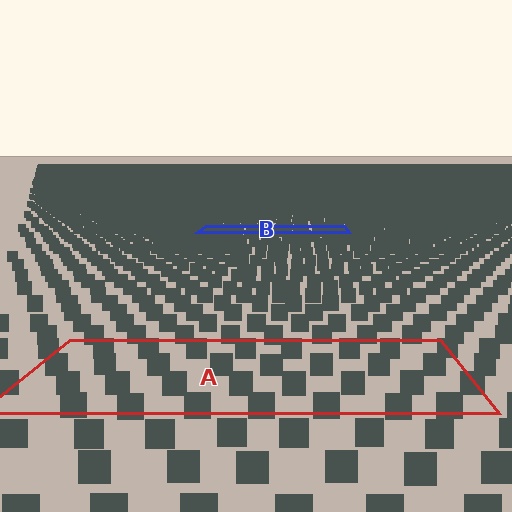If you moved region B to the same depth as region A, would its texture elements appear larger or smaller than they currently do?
They would appear larger. At a closer depth, the same texture elements are projected at a bigger on-screen size.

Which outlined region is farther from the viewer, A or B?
Region B is farther from the viewer — the texture elements inside it appear smaller and more densely packed.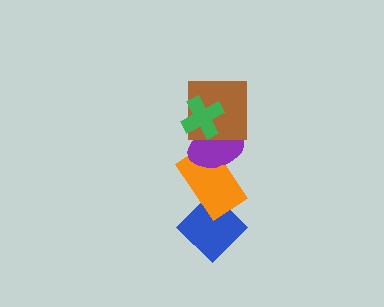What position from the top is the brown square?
The brown square is 2nd from the top.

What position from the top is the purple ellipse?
The purple ellipse is 3rd from the top.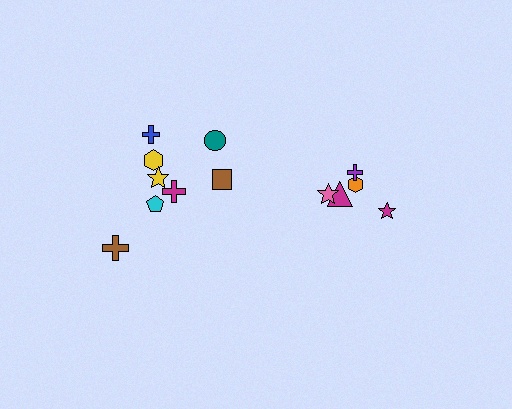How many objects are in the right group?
There are 5 objects.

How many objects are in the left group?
There are 8 objects.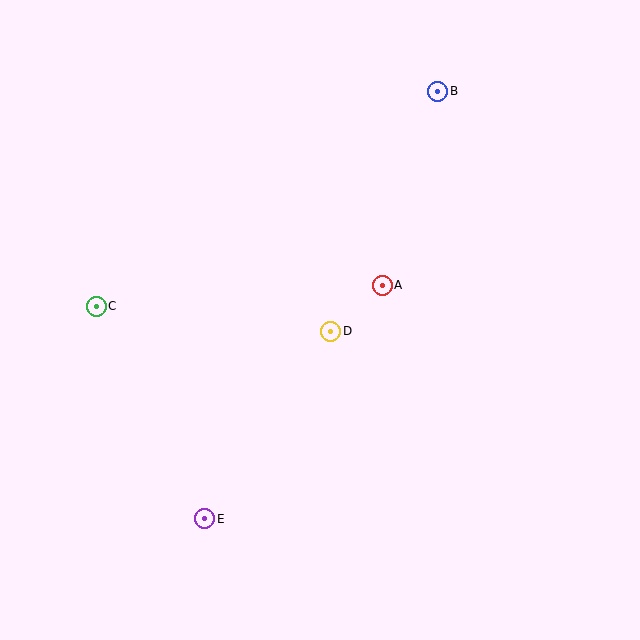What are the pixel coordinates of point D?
Point D is at (331, 331).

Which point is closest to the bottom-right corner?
Point D is closest to the bottom-right corner.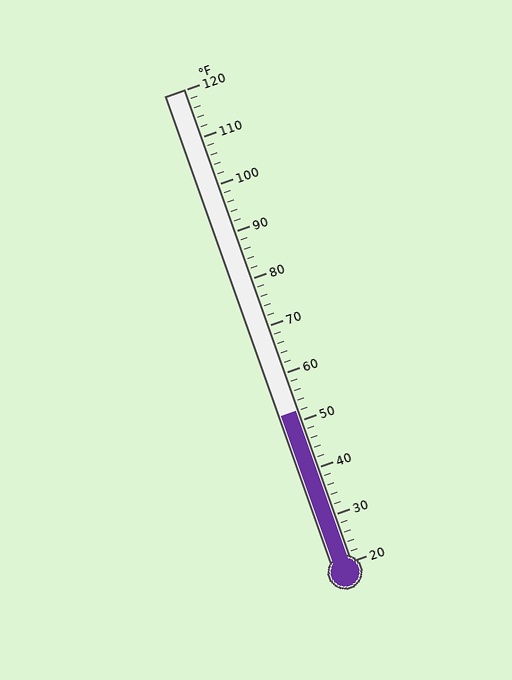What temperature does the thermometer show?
The thermometer shows approximately 52°F.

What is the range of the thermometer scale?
The thermometer scale ranges from 20°F to 120°F.